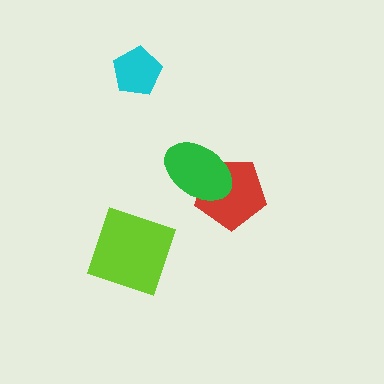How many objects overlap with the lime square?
0 objects overlap with the lime square.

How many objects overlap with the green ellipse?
1 object overlaps with the green ellipse.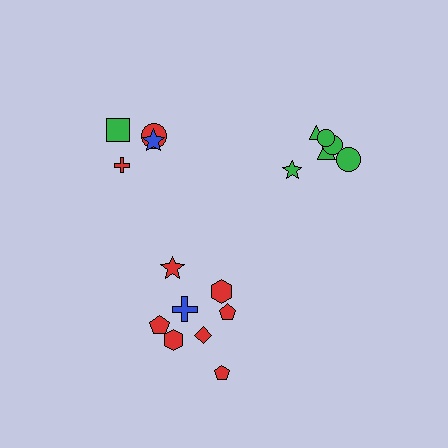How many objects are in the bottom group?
There are 8 objects.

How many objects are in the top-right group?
There are 6 objects.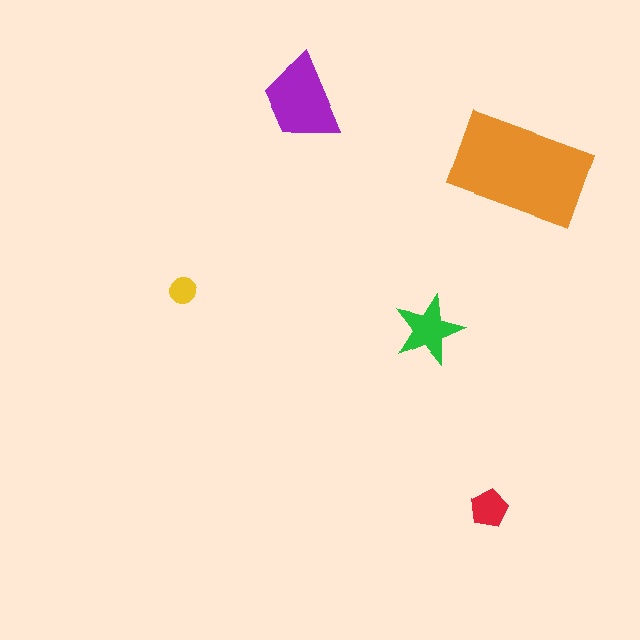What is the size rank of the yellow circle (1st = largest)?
5th.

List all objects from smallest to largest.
The yellow circle, the red pentagon, the green star, the purple trapezoid, the orange rectangle.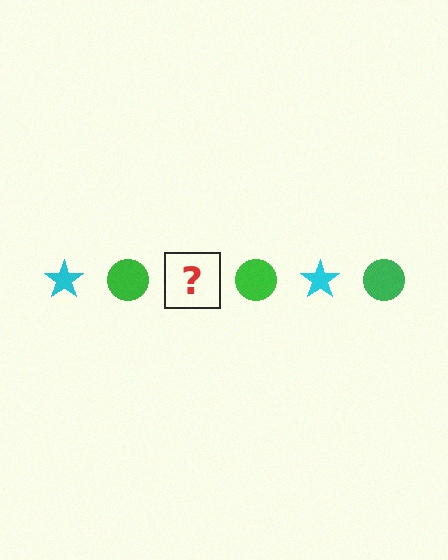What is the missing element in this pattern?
The missing element is a cyan star.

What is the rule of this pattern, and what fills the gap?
The rule is that the pattern alternates between cyan star and green circle. The gap should be filled with a cyan star.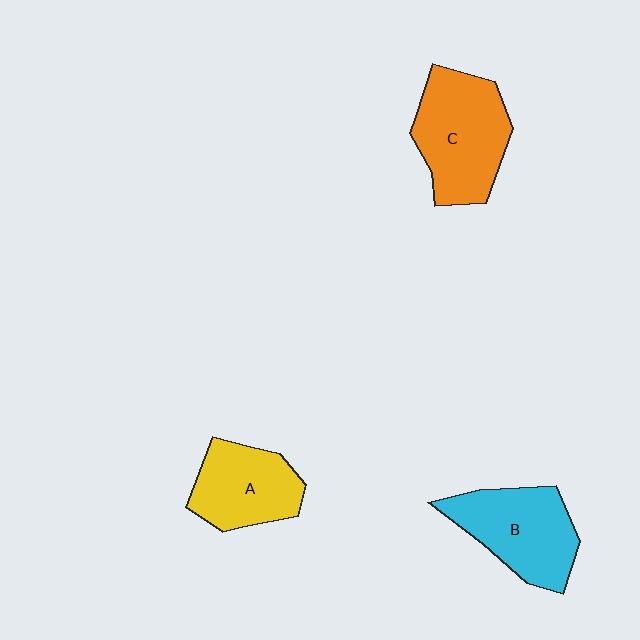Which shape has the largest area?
Shape C (orange).